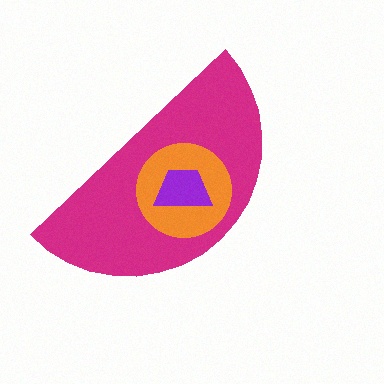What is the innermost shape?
The purple trapezoid.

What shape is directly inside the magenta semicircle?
The orange circle.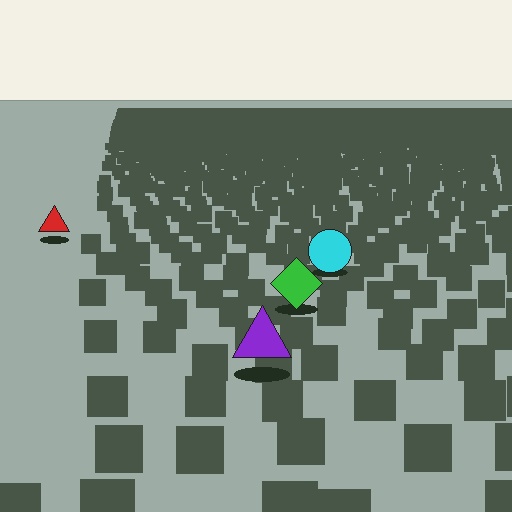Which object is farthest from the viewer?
The red triangle is farthest from the viewer. It appears smaller and the ground texture around it is denser.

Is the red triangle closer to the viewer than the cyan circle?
No. The cyan circle is closer — you can tell from the texture gradient: the ground texture is coarser near it.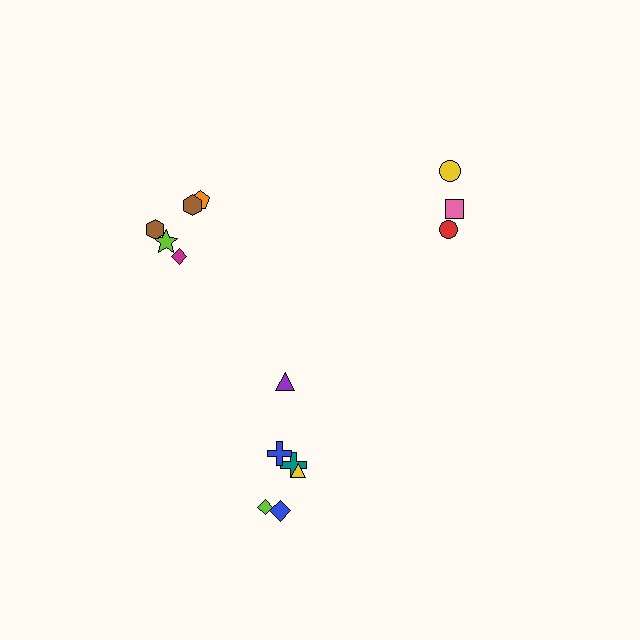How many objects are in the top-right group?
There are 3 objects.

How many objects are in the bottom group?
There are 6 objects.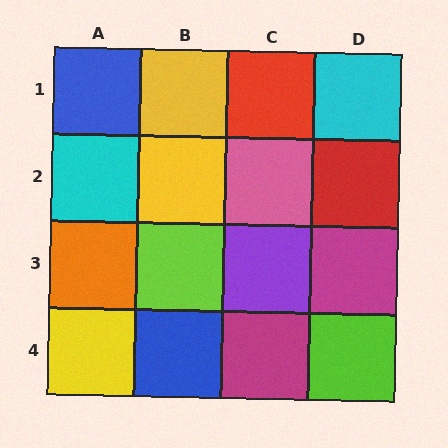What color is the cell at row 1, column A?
Blue.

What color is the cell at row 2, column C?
Pink.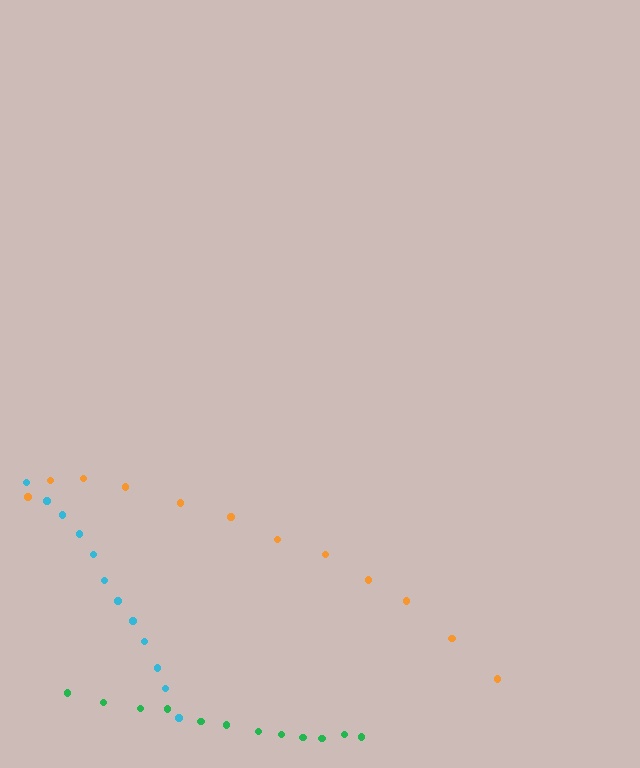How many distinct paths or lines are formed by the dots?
There are 3 distinct paths.